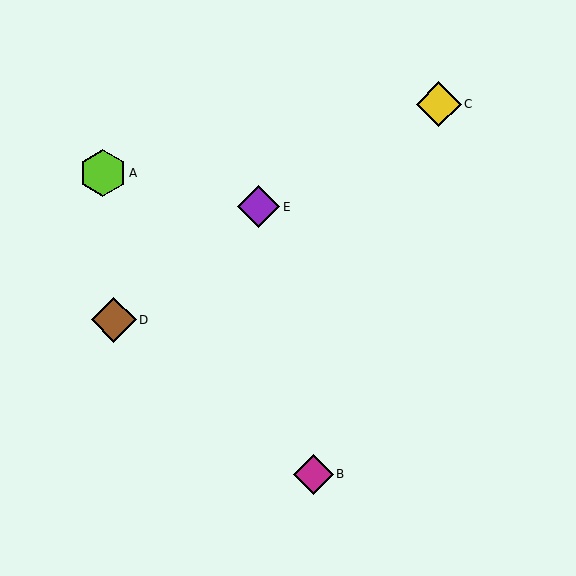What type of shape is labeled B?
Shape B is a magenta diamond.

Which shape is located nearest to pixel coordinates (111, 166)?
The lime hexagon (labeled A) at (103, 173) is nearest to that location.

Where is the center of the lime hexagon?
The center of the lime hexagon is at (103, 173).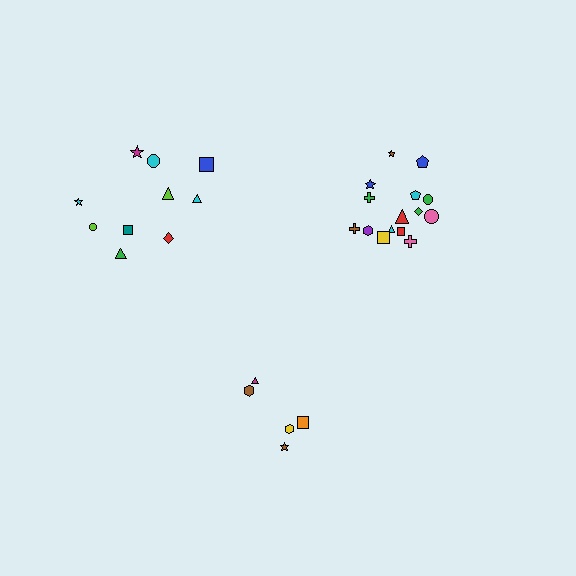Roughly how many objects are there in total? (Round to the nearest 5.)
Roughly 30 objects in total.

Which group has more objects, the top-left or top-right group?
The top-right group.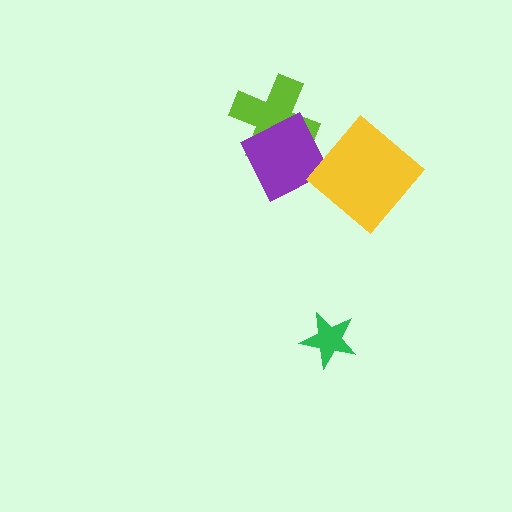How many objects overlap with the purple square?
1 object overlaps with the purple square.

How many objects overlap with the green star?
0 objects overlap with the green star.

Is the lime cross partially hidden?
Yes, it is partially covered by another shape.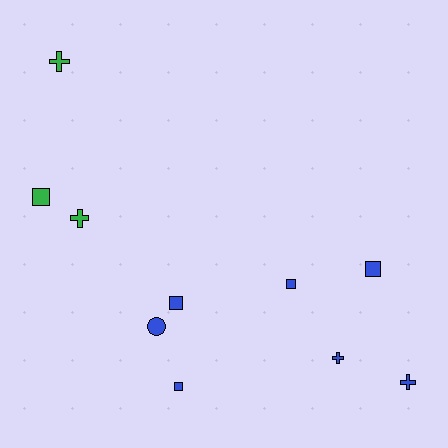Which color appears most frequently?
Blue, with 7 objects.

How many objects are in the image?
There are 10 objects.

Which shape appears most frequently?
Square, with 5 objects.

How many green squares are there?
There is 1 green square.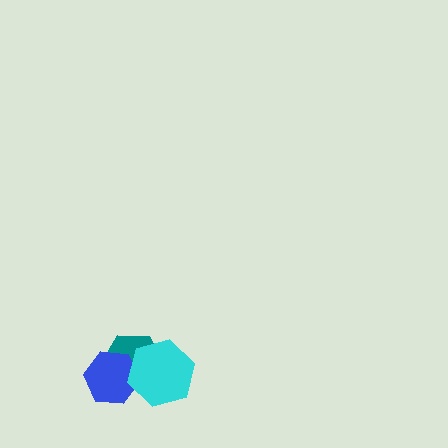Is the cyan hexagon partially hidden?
No, no other shape covers it.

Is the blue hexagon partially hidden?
Yes, it is partially covered by another shape.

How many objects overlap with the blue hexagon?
2 objects overlap with the blue hexagon.